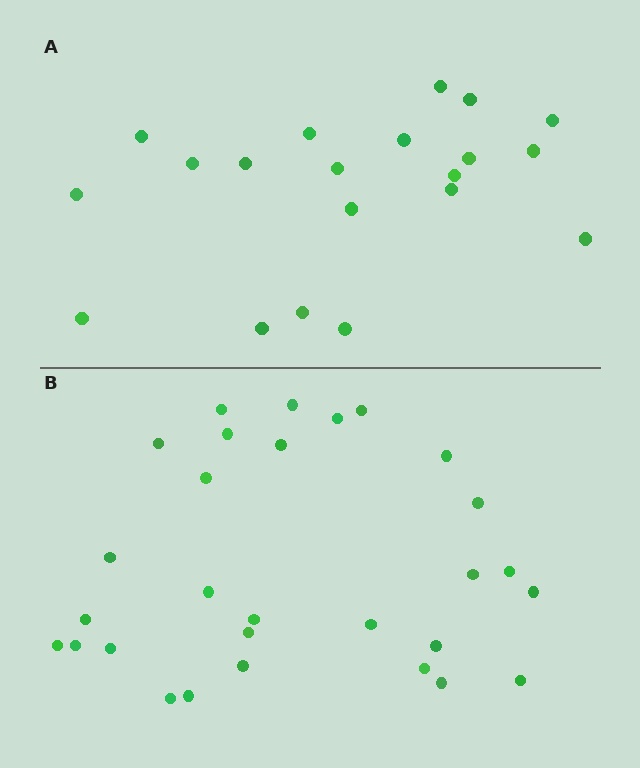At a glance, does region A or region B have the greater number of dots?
Region B (the bottom region) has more dots.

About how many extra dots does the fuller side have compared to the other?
Region B has roughly 8 or so more dots than region A.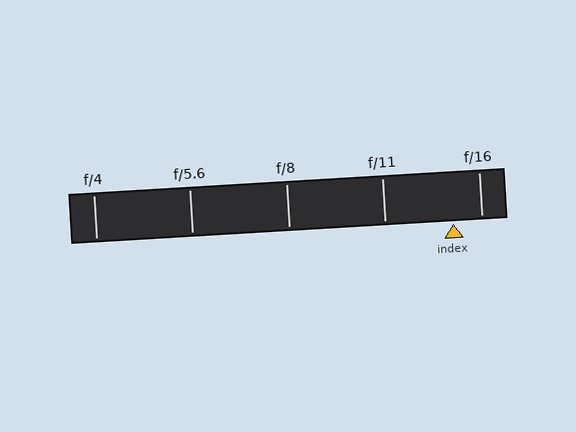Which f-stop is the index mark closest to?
The index mark is closest to f/16.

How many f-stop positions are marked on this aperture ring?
There are 5 f-stop positions marked.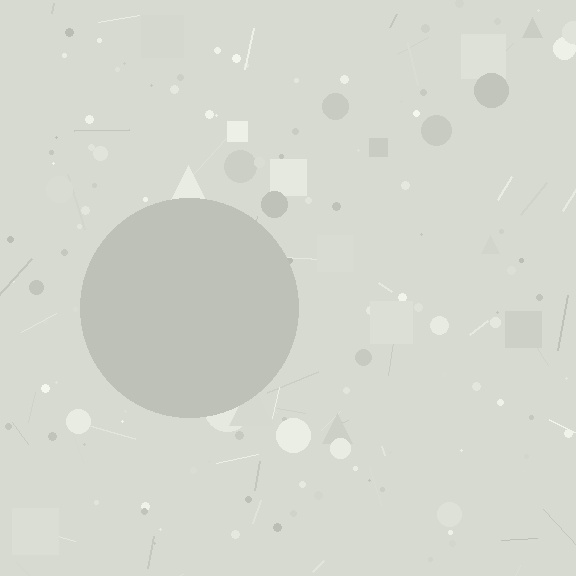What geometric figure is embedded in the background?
A circle is embedded in the background.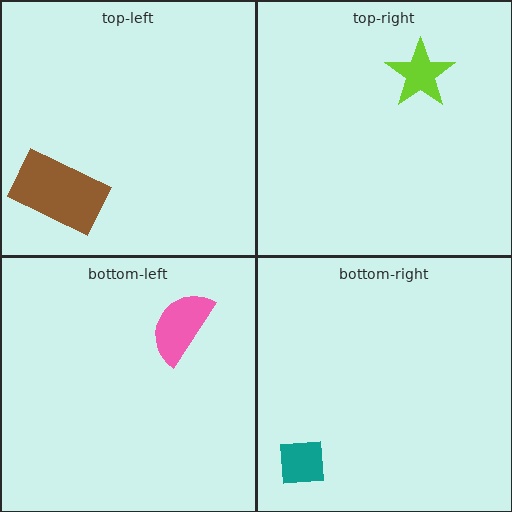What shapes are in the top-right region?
The lime star.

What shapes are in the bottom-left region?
The pink semicircle.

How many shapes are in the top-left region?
1.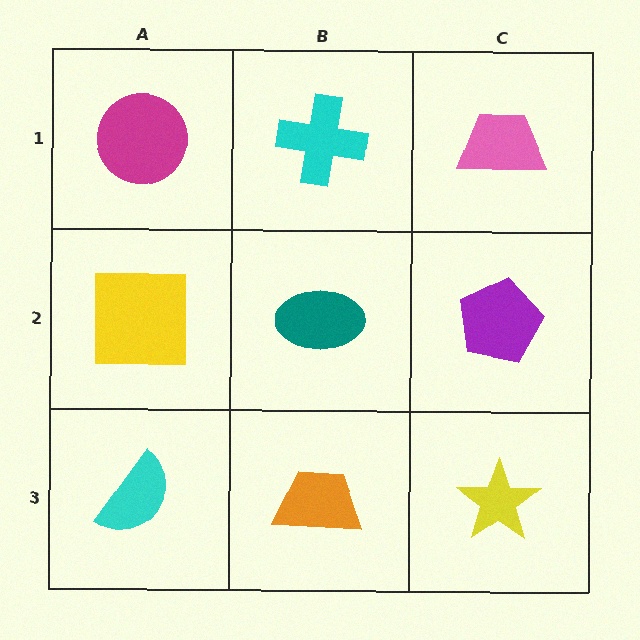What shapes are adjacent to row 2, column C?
A pink trapezoid (row 1, column C), a yellow star (row 3, column C), a teal ellipse (row 2, column B).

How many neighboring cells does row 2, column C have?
3.